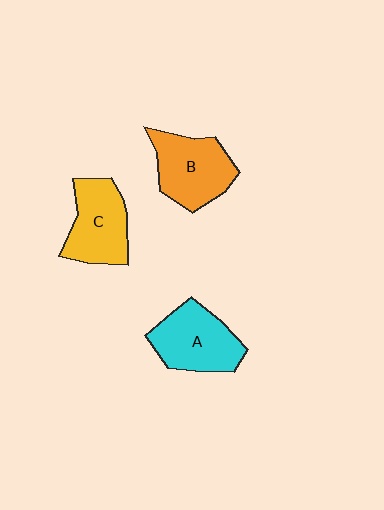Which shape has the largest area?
Shape B (orange).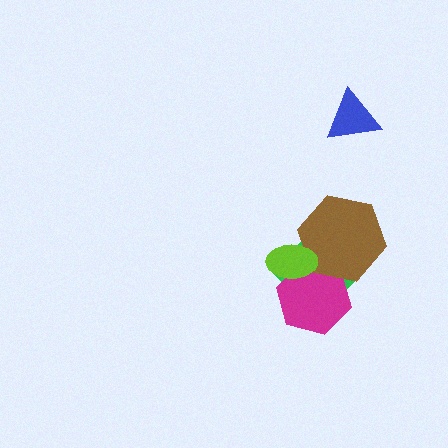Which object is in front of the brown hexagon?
The lime ellipse is in front of the brown hexagon.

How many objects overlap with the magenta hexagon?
3 objects overlap with the magenta hexagon.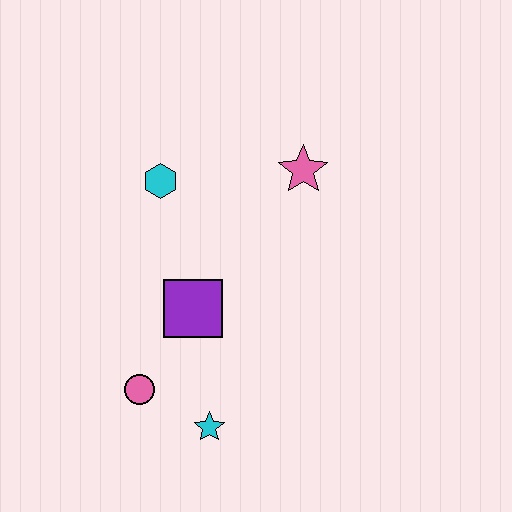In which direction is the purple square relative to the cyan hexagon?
The purple square is below the cyan hexagon.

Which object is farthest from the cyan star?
The pink star is farthest from the cyan star.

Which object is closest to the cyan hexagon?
The purple square is closest to the cyan hexagon.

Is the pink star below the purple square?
No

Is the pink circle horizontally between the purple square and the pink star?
No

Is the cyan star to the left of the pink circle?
No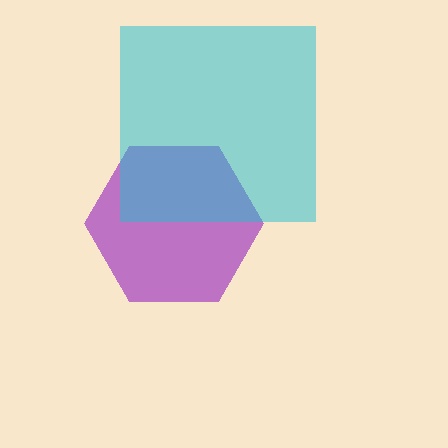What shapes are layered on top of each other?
The layered shapes are: a purple hexagon, a cyan square.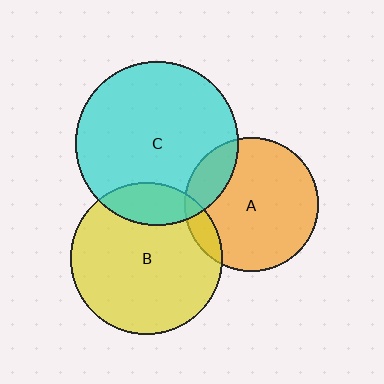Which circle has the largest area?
Circle C (cyan).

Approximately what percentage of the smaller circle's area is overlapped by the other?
Approximately 15%.